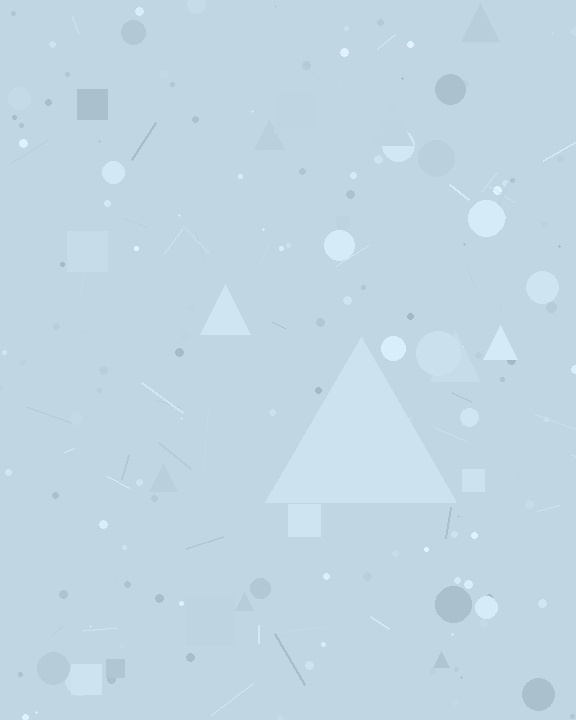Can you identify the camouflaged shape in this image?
The camouflaged shape is a triangle.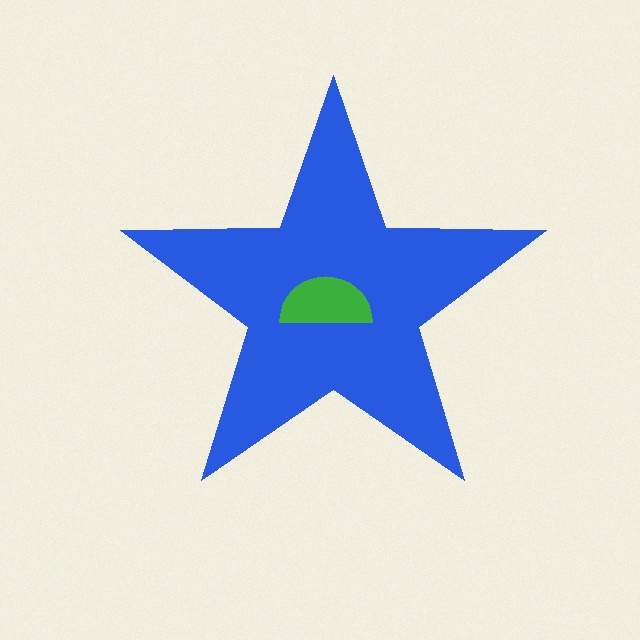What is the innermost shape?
The green semicircle.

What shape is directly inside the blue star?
The green semicircle.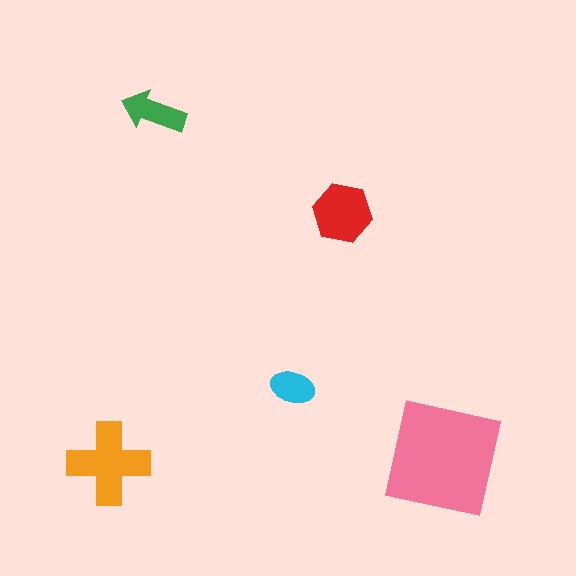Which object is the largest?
The pink square.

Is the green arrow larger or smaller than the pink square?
Smaller.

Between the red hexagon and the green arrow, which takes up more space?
The red hexagon.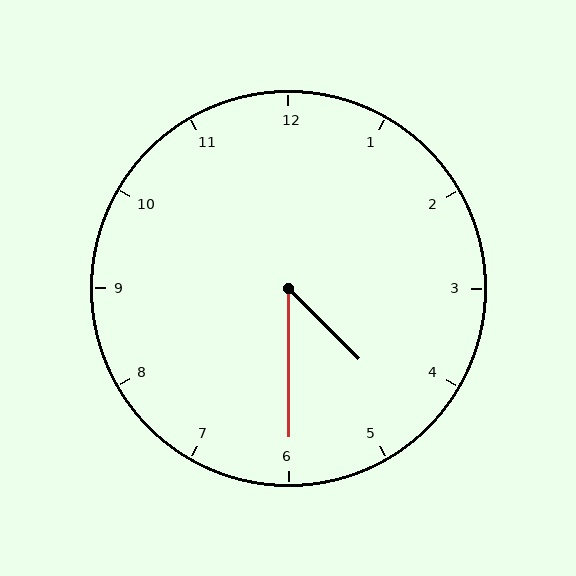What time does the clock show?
4:30.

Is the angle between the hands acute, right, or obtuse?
It is acute.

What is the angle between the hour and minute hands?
Approximately 45 degrees.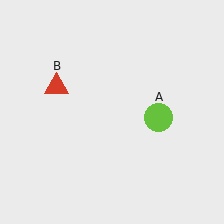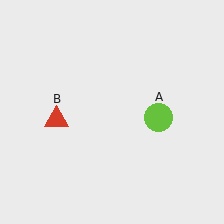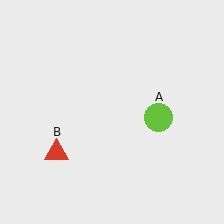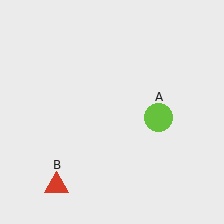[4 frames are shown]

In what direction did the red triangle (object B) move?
The red triangle (object B) moved down.